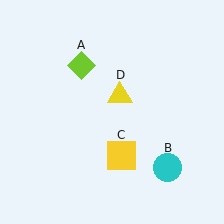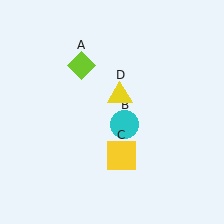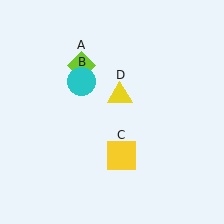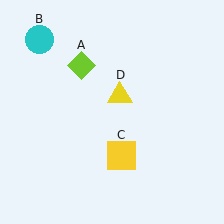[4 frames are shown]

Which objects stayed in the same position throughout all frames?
Lime diamond (object A) and yellow square (object C) and yellow triangle (object D) remained stationary.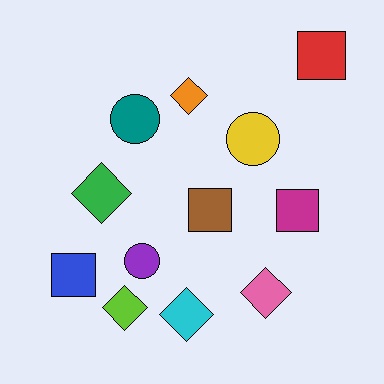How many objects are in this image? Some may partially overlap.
There are 12 objects.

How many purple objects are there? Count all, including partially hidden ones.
There is 1 purple object.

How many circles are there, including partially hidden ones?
There are 3 circles.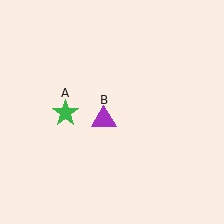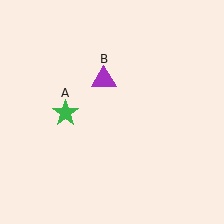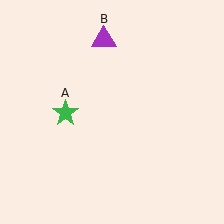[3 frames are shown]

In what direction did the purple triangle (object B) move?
The purple triangle (object B) moved up.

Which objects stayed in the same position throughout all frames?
Green star (object A) remained stationary.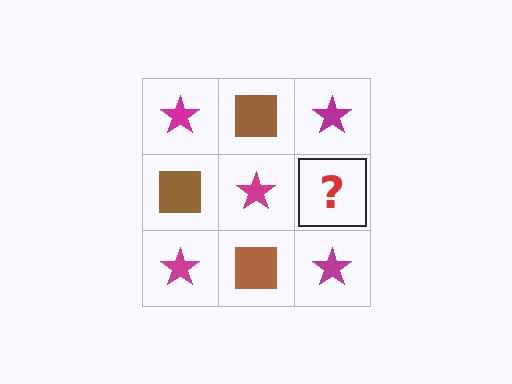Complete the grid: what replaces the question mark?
The question mark should be replaced with a brown square.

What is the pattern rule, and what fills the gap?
The rule is that it alternates magenta star and brown square in a checkerboard pattern. The gap should be filled with a brown square.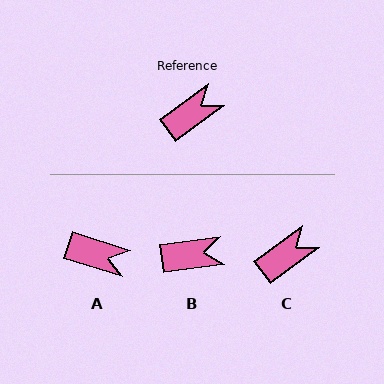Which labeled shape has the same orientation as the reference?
C.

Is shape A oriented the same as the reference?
No, it is off by about 55 degrees.